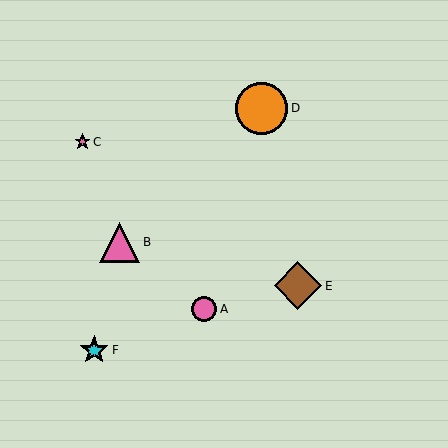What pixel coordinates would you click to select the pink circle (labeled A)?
Click at (204, 309) to select the pink circle A.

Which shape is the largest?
The orange circle (labeled D) is the largest.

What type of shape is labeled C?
Shape C is a pink star.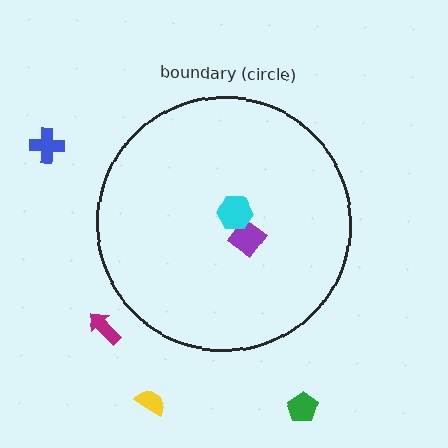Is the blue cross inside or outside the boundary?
Outside.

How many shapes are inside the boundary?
2 inside, 4 outside.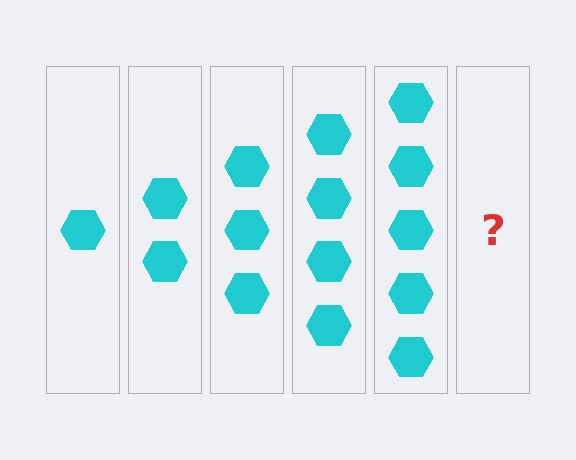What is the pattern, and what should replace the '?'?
The pattern is that each step adds one more hexagon. The '?' should be 6 hexagons.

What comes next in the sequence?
The next element should be 6 hexagons.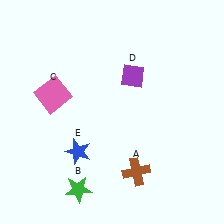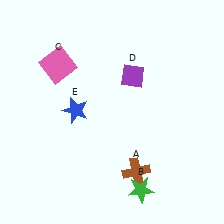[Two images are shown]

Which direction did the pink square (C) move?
The pink square (C) moved up.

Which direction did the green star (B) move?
The green star (B) moved right.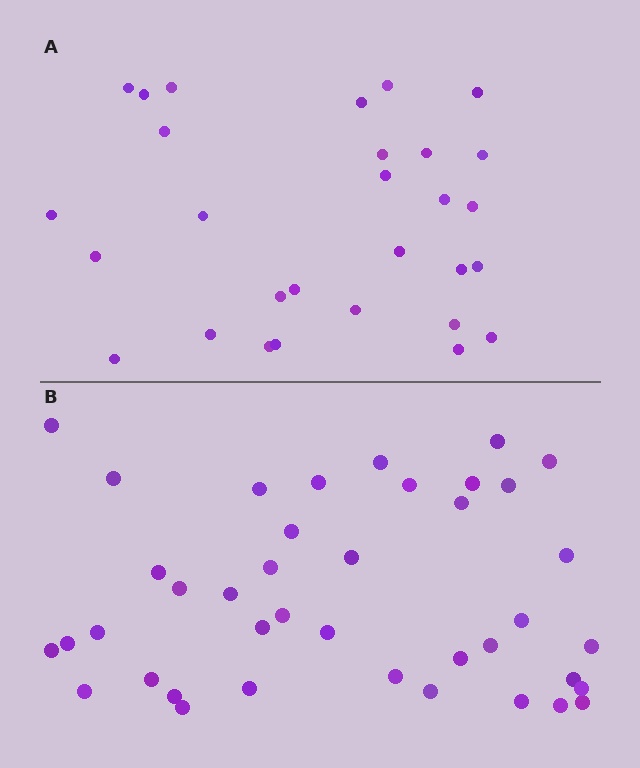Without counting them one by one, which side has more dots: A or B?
Region B (the bottom region) has more dots.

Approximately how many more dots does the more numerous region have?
Region B has roughly 12 or so more dots than region A.